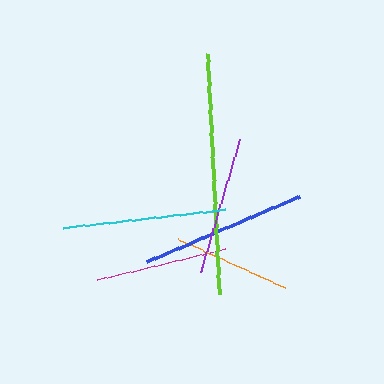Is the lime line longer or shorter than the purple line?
The lime line is longer than the purple line.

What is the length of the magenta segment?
The magenta segment is approximately 131 pixels long.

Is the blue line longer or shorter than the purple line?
The blue line is longer than the purple line.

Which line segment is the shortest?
The orange line is the shortest at approximately 118 pixels.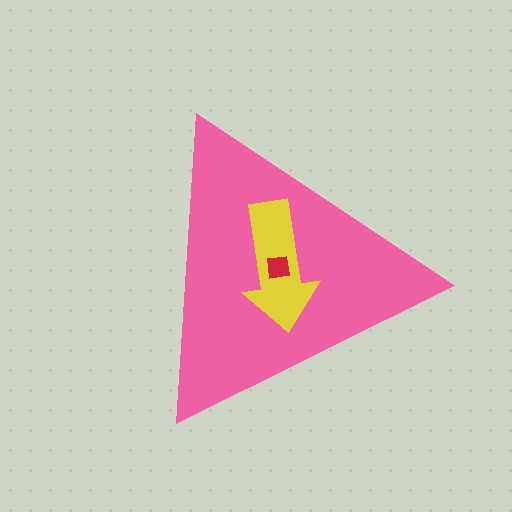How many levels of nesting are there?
3.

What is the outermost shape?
The pink triangle.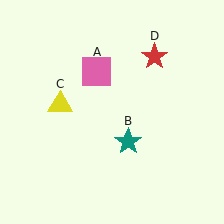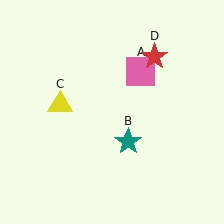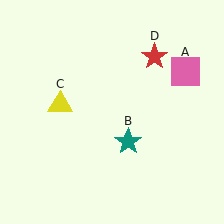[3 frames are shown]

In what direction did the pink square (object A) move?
The pink square (object A) moved right.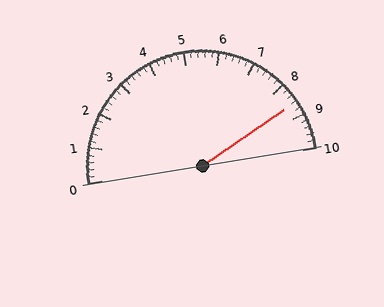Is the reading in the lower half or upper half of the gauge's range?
The reading is in the upper half of the range (0 to 10).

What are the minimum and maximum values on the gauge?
The gauge ranges from 0 to 10.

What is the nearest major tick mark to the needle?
The nearest major tick mark is 9.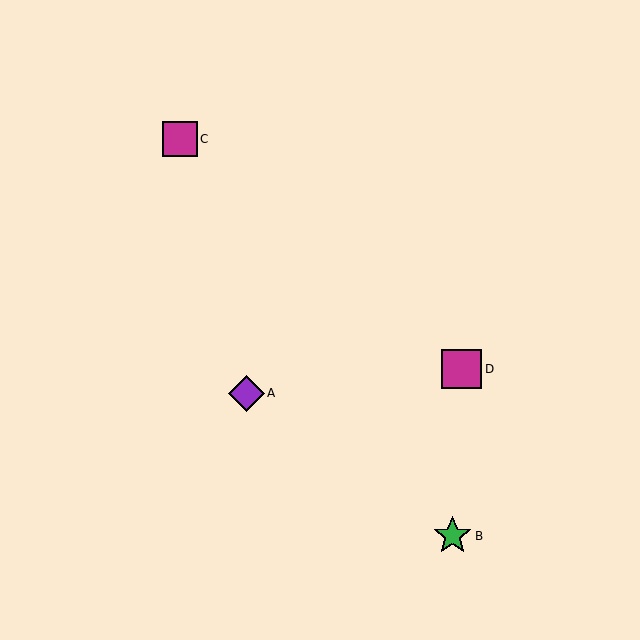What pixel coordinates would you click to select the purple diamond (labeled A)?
Click at (247, 393) to select the purple diamond A.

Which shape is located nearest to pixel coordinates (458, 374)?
The magenta square (labeled D) at (462, 369) is nearest to that location.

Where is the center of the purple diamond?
The center of the purple diamond is at (247, 393).